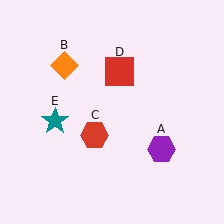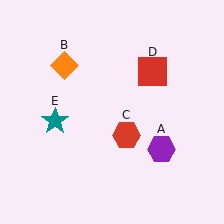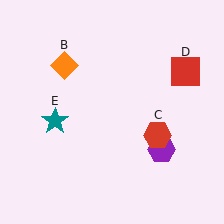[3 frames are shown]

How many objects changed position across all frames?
2 objects changed position: red hexagon (object C), red square (object D).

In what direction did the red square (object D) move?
The red square (object D) moved right.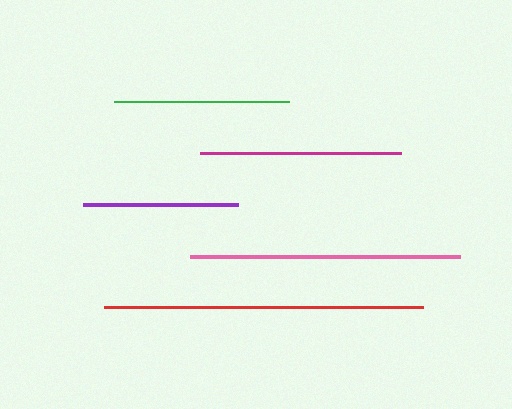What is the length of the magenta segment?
The magenta segment is approximately 201 pixels long.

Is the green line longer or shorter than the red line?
The red line is longer than the green line.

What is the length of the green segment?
The green segment is approximately 175 pixels long.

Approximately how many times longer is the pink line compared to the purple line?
The pink line is approximately 1.7 times the length of the purple line.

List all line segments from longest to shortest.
From longest to shortest: red, pink, magenta, green, purple.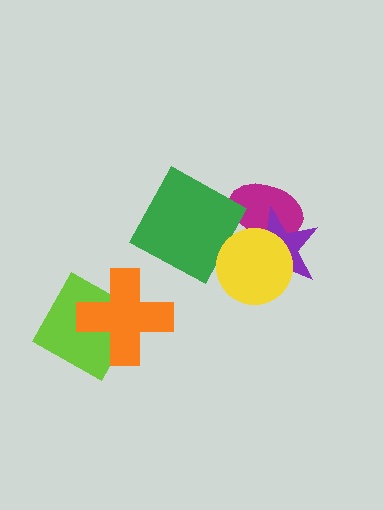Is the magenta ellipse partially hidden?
Yes, it is partially covered by another shape.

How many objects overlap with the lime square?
1 object overlaps with the lime square.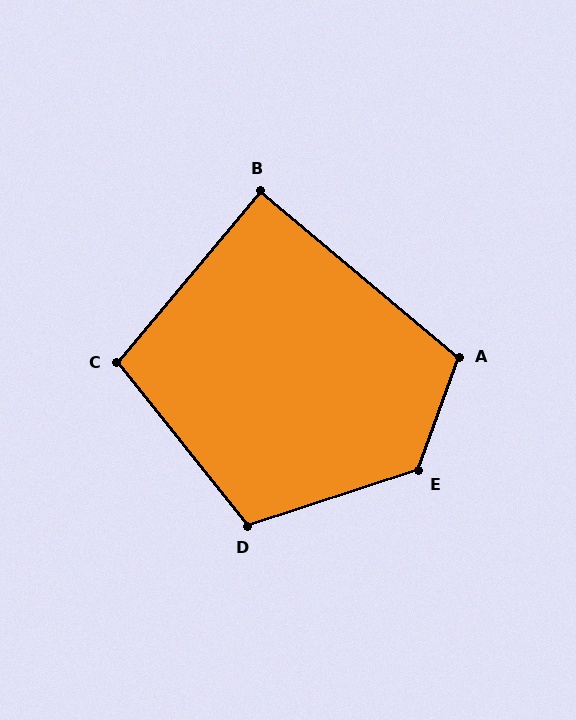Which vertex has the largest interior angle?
E, at approximately 128 degrees.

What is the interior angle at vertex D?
Approximately 111 degrees (obtuse).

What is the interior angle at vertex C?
Approximately 101 degrees (obtuse).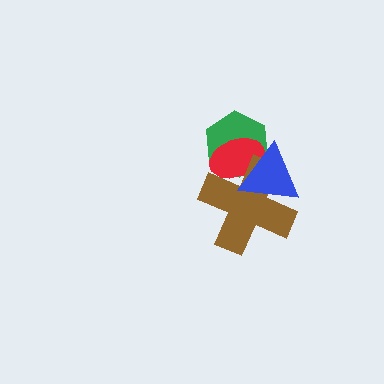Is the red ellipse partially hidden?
Yes, it is partially covered by another shape.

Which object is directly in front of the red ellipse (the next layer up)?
The brown cross is directly in front of the red ellipse.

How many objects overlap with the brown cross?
3 objects overlap with the brown cross.